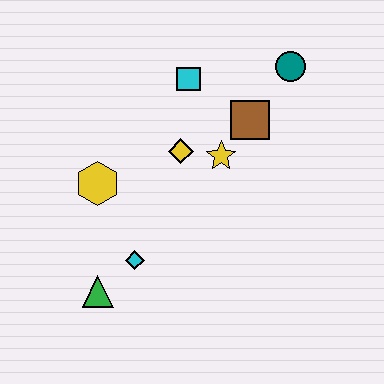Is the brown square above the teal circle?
No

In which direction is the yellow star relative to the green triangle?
The yellow star is above the green triangle.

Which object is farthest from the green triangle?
The teal circle is farthest from the green triangle.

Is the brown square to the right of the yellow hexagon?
Yes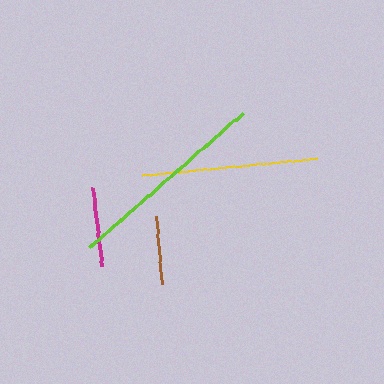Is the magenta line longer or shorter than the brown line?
The magenta line is longer than the brown line.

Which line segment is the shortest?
The brown line is the shortest at approximately 68 pixels.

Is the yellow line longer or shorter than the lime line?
The lime line is longer than the yellow line.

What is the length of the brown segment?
The brown segment is approximately 68 pixels long.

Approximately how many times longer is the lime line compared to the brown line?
The lime line is approximately 3.0 times the length of the brown line.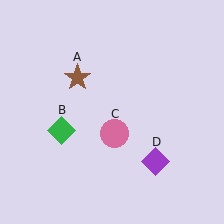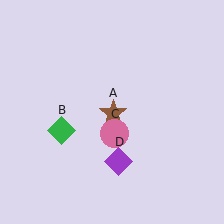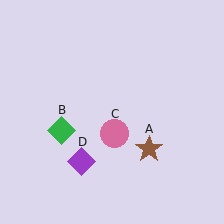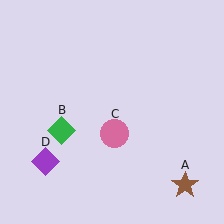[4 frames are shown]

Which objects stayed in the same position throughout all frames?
Green diamond (object B) and pink circle (object C) remained stationary.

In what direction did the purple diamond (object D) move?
The purple diamond (object D) moved left.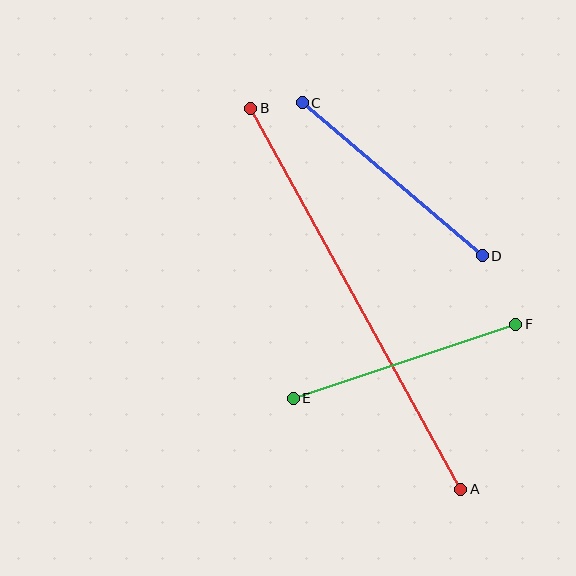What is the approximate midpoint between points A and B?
The midpoint is at approximately (356, 299) pixels.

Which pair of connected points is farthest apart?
Points A and B are farthest apart.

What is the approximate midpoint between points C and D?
The midpoint is at approximately (392, 179) pixels.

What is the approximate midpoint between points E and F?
The midpoint is at approximately (404, 361) pixels.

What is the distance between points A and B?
The distance is approximately 435 pixels.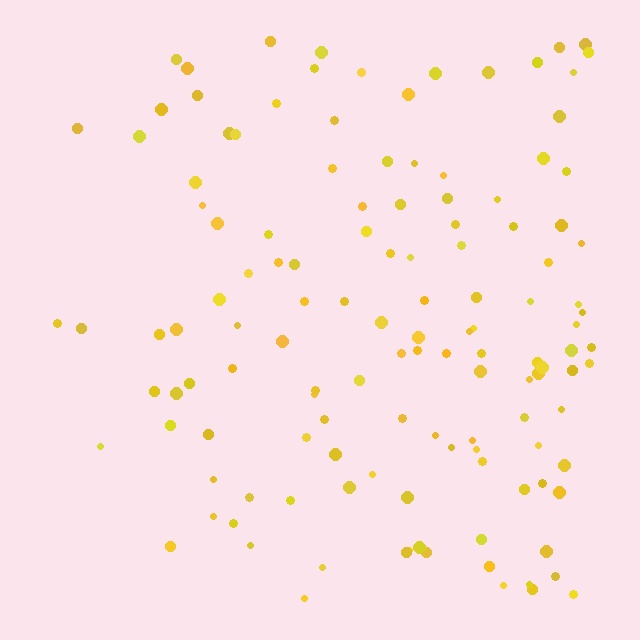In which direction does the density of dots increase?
From left to right, with the right side densest.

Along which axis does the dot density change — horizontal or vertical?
Horizontal.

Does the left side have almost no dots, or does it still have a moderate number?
Still a moderate number, just noticeably fewer than the right.